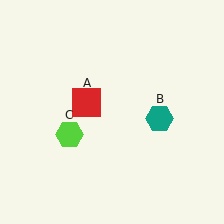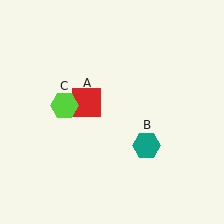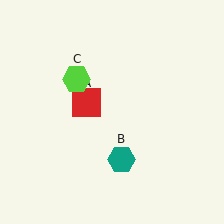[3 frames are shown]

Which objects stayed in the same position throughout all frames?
Red square (object A) remained stationary.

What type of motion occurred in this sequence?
The teal hexagon (object B), lime hexagon (object C) rotated clockwise around the center of the scene.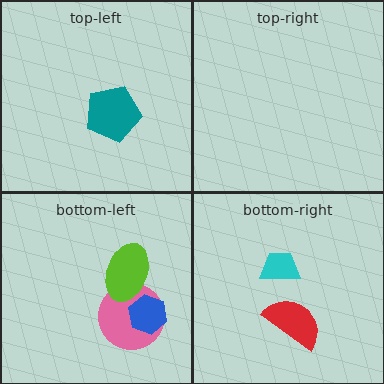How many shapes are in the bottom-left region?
3.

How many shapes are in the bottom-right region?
2.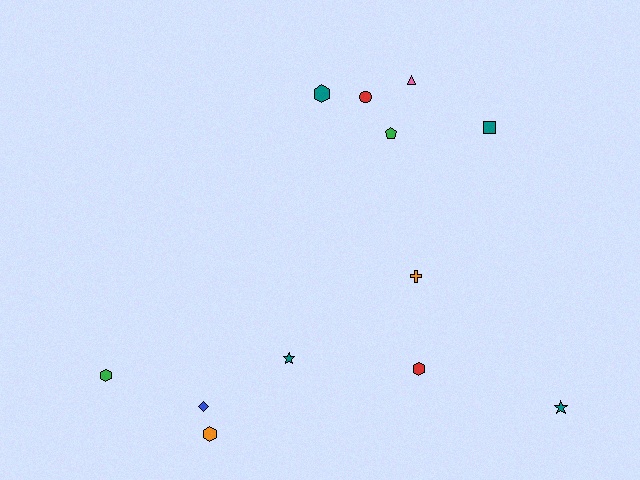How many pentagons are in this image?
There is 1 pentagon.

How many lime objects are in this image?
There are no lime objects.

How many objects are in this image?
There are 12 objects.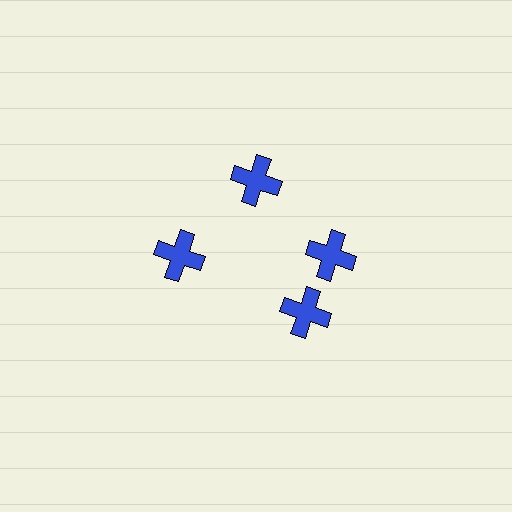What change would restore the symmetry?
The symmetry would be restored by rotating it back into even spacing with its neighbors so that all 4 crosses sit at equal angles and equal distance from the center.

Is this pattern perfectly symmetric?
No. The 4 blue crosses are arranged in a ring, but one element near the 6 o'clock position is rotated out of alignment along the ring, breaking the 4-fold rotational symmetry.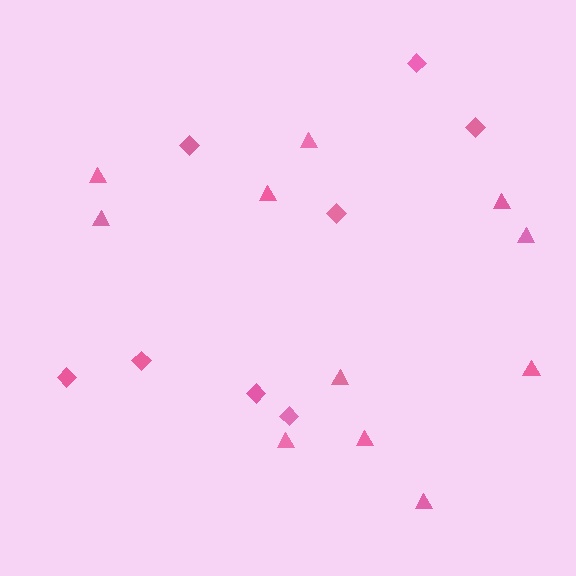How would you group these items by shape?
There are 2 groups: one group of triangles (11) and one group of diamonds (8).